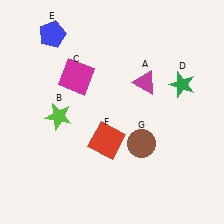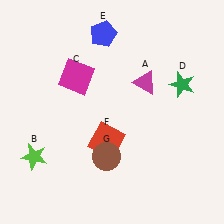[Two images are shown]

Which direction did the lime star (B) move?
The lime star (B) moved down.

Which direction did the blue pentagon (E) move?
The blue pentagon (E) moved right.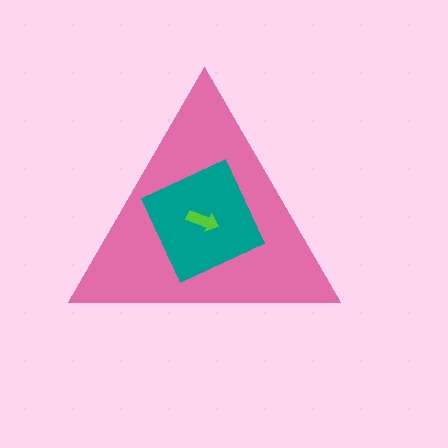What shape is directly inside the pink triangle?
The teal diamond.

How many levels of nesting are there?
3.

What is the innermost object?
The lime arrow.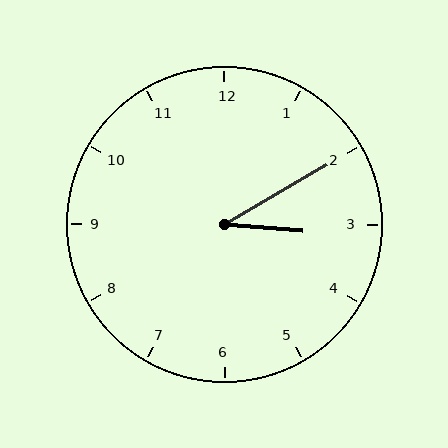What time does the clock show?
3:10.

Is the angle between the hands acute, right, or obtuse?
It is acute.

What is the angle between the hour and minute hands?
Approximately 35 degrees.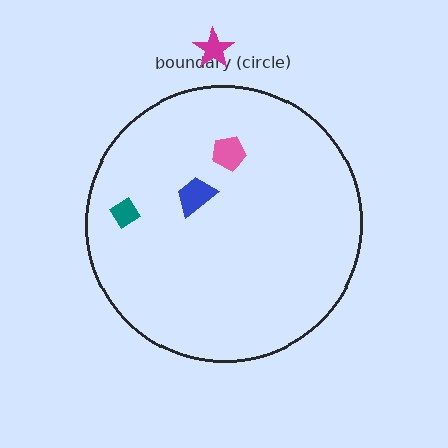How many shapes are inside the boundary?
3 inside, 1 outside.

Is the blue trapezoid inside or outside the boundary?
Inside.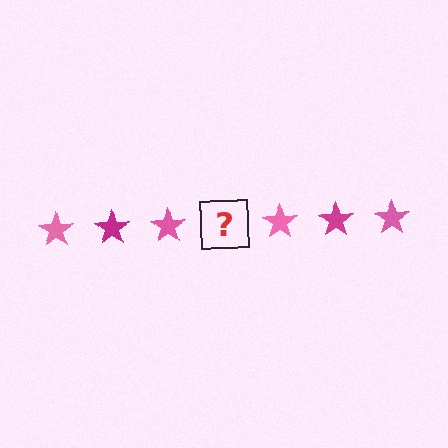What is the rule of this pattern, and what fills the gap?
The rule is that the pattern cycles through pink, magenta stars. The gap should be filled with a magenta star.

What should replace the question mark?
The question mark should be replaced with a magenta star.